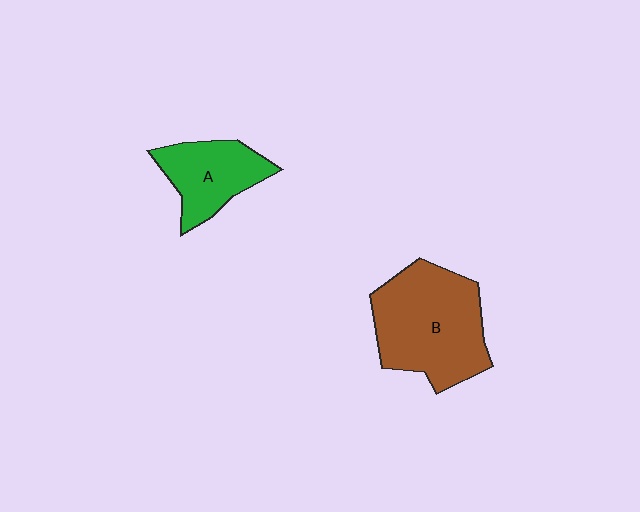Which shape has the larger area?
Shape B (brown).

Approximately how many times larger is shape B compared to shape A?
Approximately 1.8 times.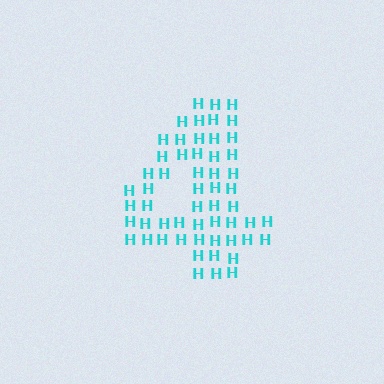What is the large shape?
The large shape is the digit 4.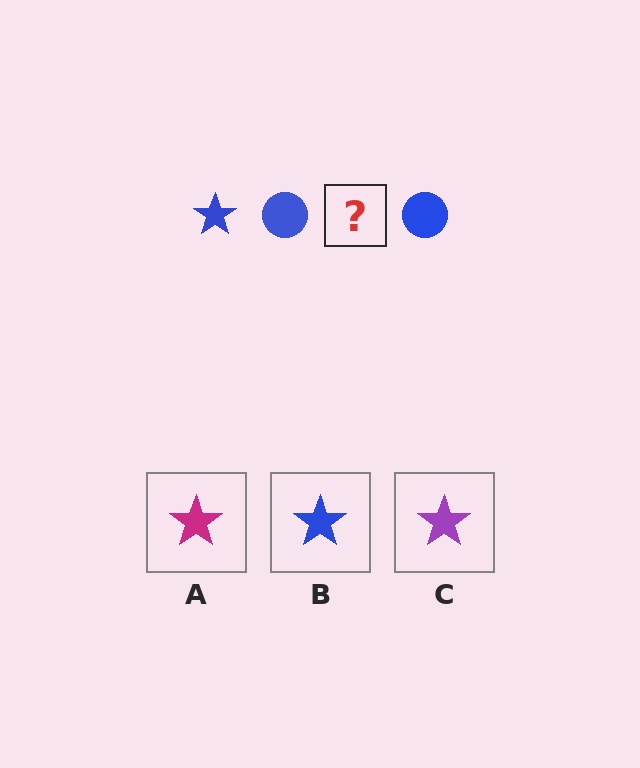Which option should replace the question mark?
Option B.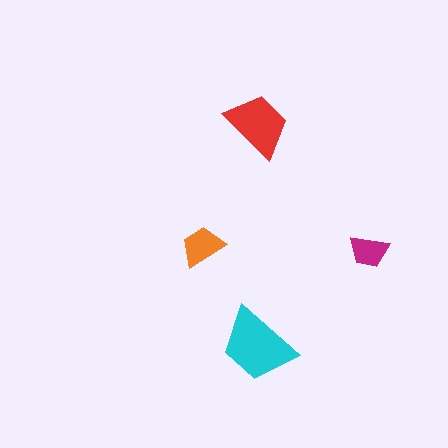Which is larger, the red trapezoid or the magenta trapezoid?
The red one.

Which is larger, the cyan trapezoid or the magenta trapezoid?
The cyan one.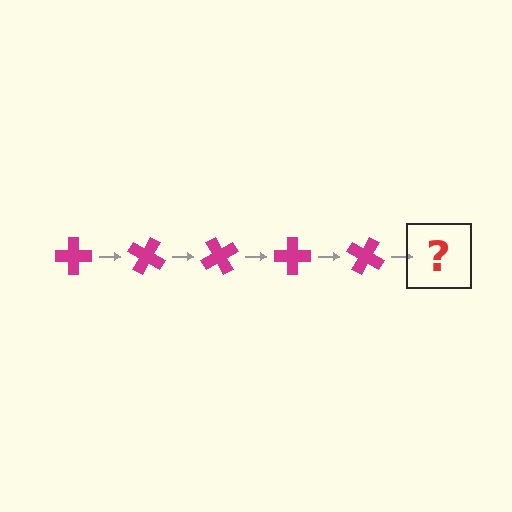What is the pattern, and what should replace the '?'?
The pattern is that the cross rotates 30 degrees each step. The '?' should be a magenta cross rotated 150 degrees.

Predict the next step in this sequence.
The next step is a magenta cross rotated 150 degrees.